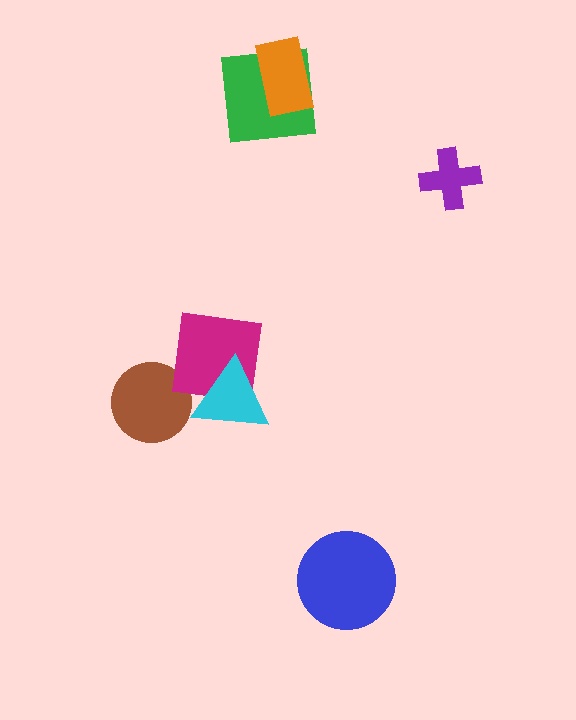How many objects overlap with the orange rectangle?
1 object overlaps with the orange rectangle.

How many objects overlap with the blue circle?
0 objects overlap with the blue circle.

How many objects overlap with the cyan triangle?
1 object overlaps with the cyan triangle.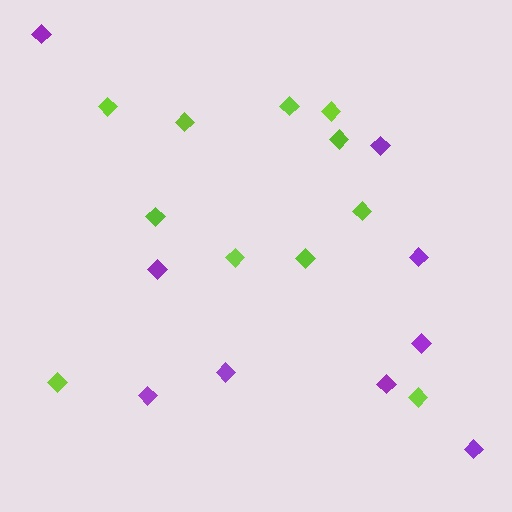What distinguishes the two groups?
There are 2 groups: one group of lime diamonds (11) and one group of purple diamonds (9).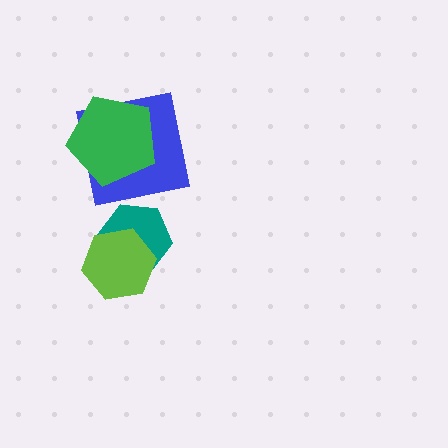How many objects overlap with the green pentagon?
1 object overlaps with the green pentagon.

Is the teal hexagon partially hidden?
Yes, it is partially covered by another shape.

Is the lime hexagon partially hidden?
No, no other shape covers it.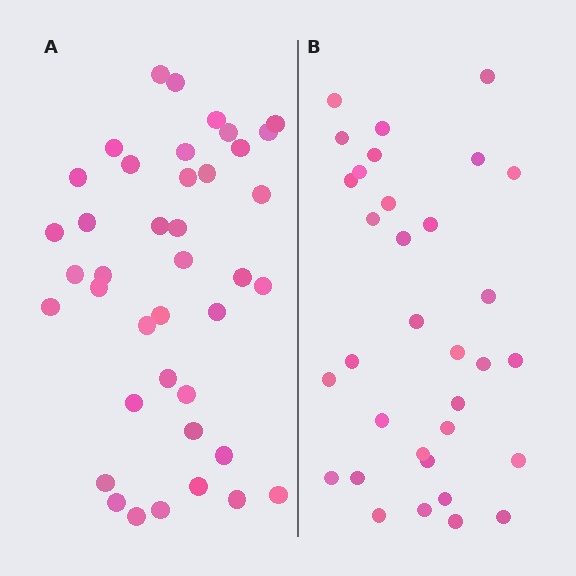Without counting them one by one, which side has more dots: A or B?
Region A (the left region) has more dots.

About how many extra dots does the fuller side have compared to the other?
Region A has roughly 8 or so more dots than region B.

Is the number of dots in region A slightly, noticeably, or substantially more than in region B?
Region A has only slightly more — the two regions are fairly close. The ratio is roughly 1.2 to 1.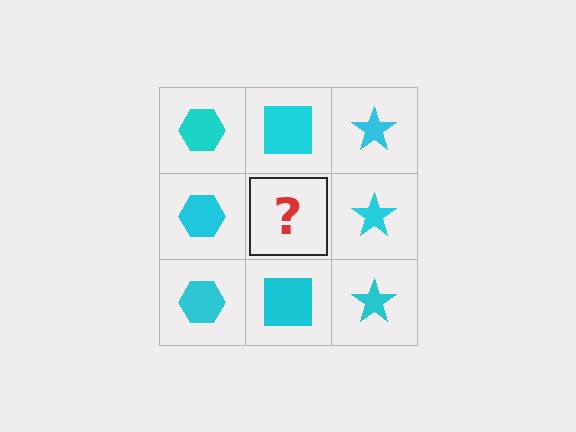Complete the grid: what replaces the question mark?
The question mark should be replaced with a cyan square.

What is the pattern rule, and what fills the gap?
The rule is that each column has a consistent shape. The gap should be filled with a cyan square.